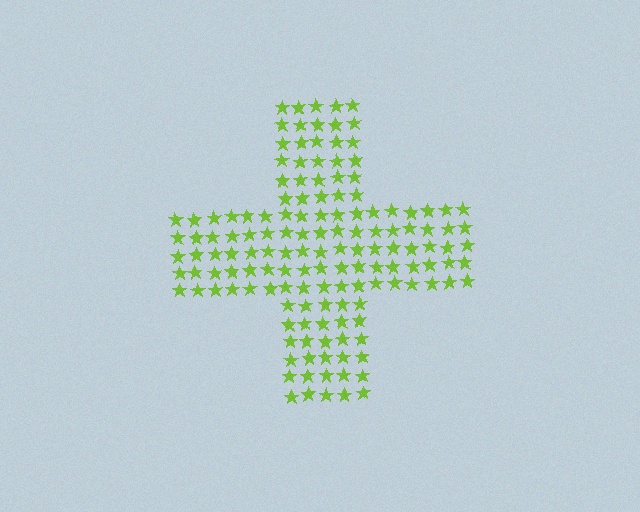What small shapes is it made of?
It is made of small stars.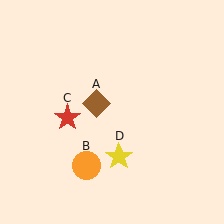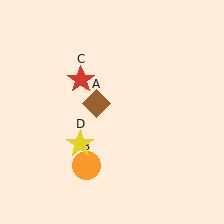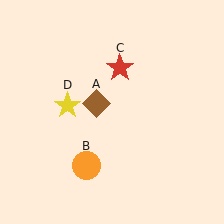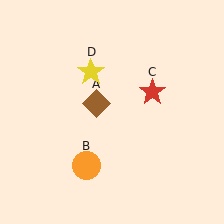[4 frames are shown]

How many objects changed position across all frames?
2 objects changed position: red star (object C), yellow star (object D).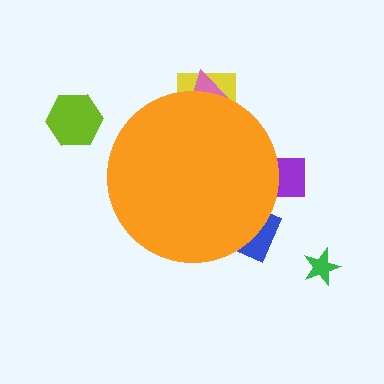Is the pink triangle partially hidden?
Yes, the pink triangle is partially hidden behind the orange circle.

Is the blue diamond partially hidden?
Yes, the blue diamond is partially hidden behind the orange circle.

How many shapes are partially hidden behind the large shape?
4 shapes are partially hidden.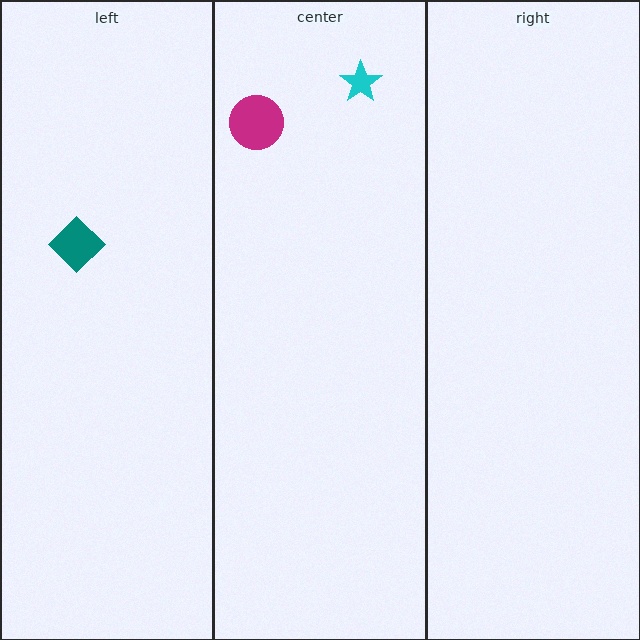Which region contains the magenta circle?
The center region.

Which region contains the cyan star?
The center region.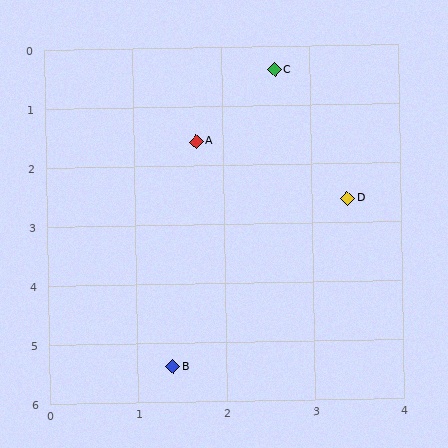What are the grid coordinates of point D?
Point D is at approximately (3.4, 2.6).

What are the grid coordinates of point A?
Point A is at approximately (1.7, 1.6).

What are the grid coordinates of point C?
Point C is at approximately (2.6, 0.4).